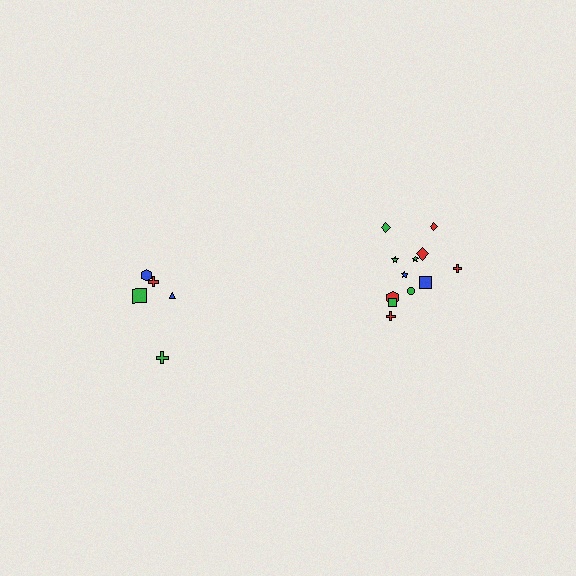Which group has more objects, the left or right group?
The right group.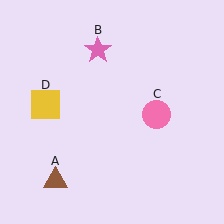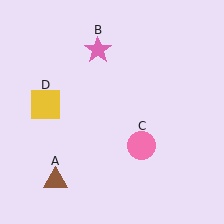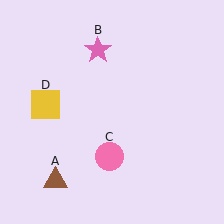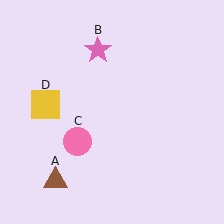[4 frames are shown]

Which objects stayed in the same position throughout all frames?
Brown triangle (object A) and pink star (object B) and yellow square (object D) remained stationary.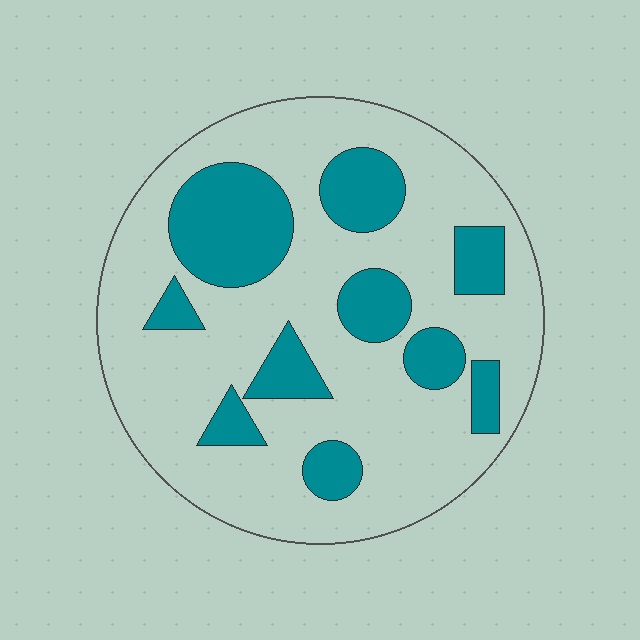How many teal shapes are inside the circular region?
10.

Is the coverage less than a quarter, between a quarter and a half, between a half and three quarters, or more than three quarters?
Between a quarter and a half.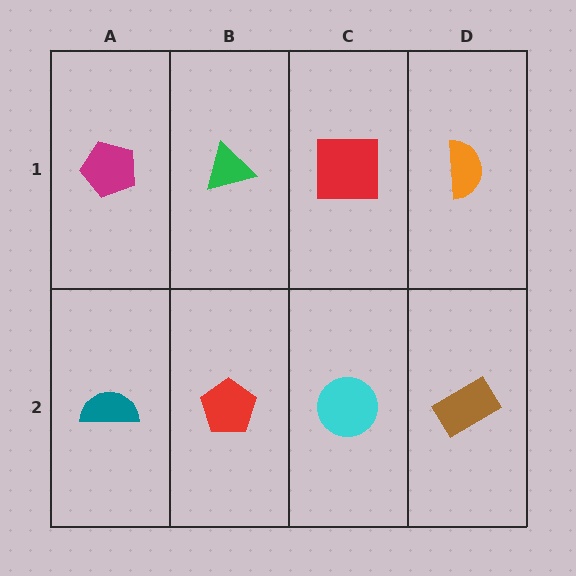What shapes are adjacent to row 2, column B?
A green triangle (row 1, column B), a teal semicircle (row 2, column A), a cyan circle (row 2, column C).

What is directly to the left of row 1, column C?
A green triangle.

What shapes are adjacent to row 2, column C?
A red square (row 1, column C), a red pentagon (row 2, column B), a brown rectangle (row 2, column D).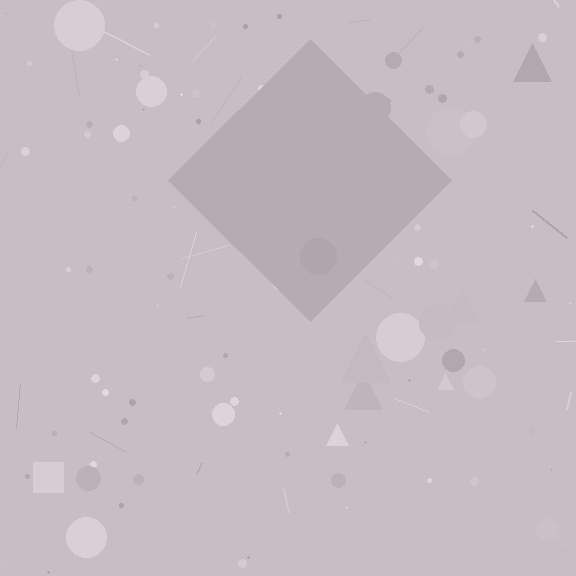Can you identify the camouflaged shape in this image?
The camouflaged shape is a diamond.